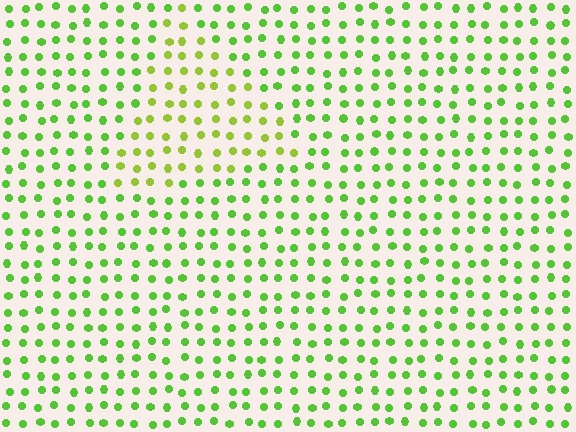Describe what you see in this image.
The image is filled with small lime elements in a uniform arrangement. A triangle-shaped region is visible where the elements are tinted to a slightly different hue, forming a subtle color boundary.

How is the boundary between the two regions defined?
The boundary is defined purely by a slight shift in hue (about 27 degrees). Spacing, size, and orientation are identical on both sides.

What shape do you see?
I see a triangle.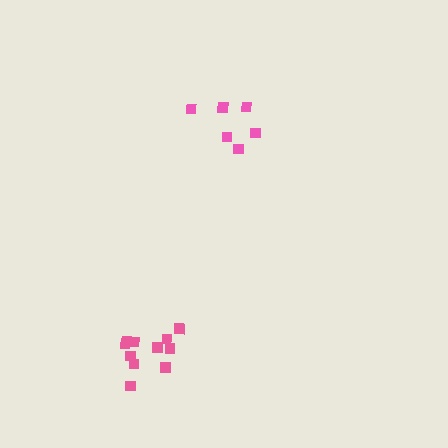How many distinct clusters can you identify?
There are 2 distinct clusters.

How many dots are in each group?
Group 1: 11 dots, Group 2: 6 dots (17 total).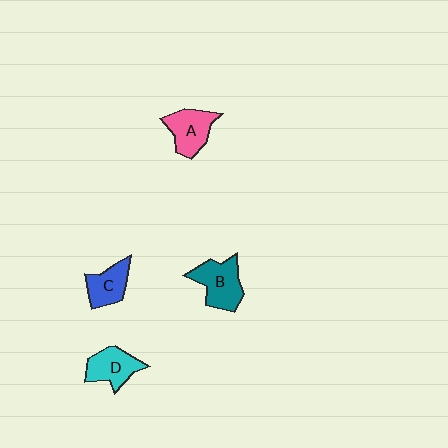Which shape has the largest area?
Shape B (teal).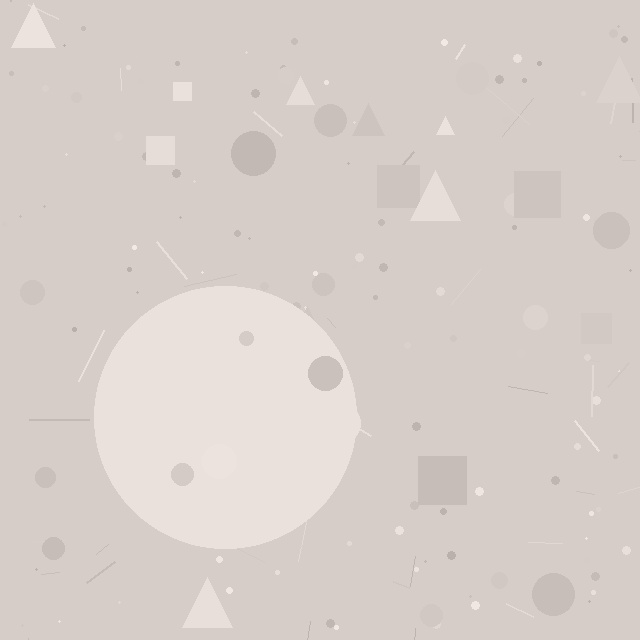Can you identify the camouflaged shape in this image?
The camouflaged shape is a circle.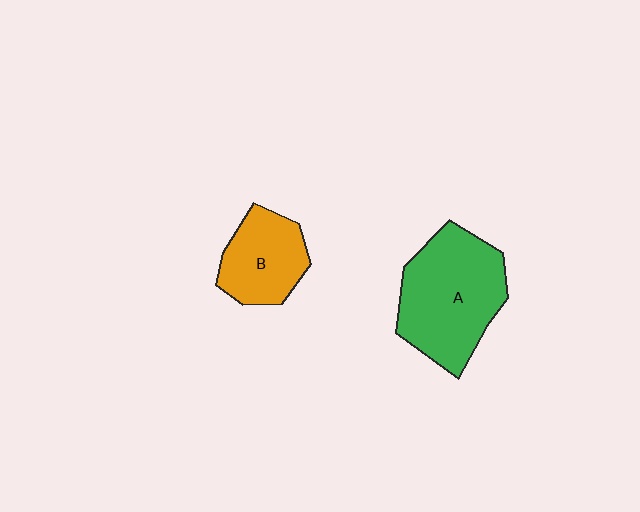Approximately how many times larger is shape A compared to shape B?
Approximately 1.7 times.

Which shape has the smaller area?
Shape B (orange).